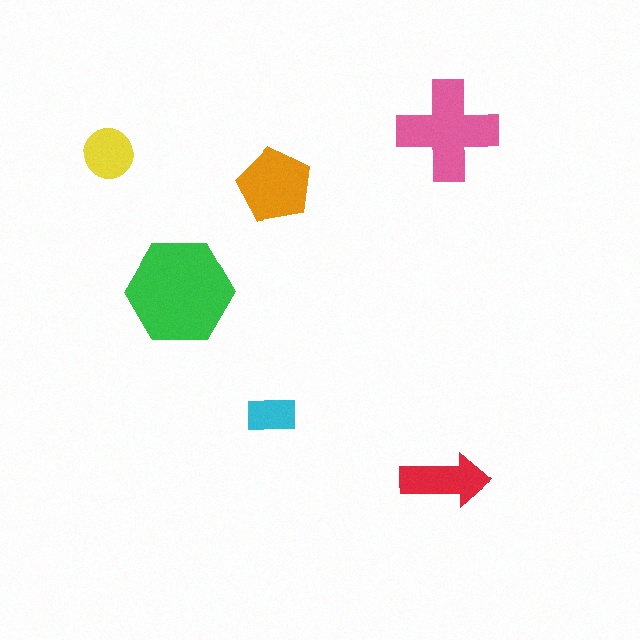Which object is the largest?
The green hexagon.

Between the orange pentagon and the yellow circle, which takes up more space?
The orange pentagon.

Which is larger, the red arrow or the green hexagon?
The green hexagon.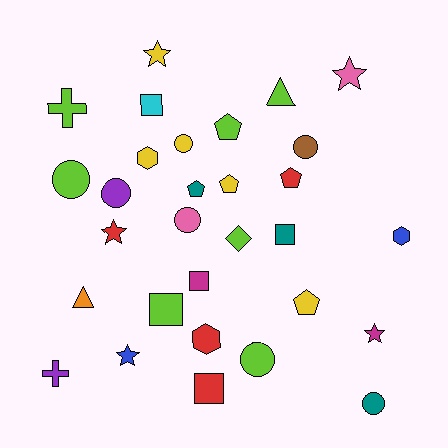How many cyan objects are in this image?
There is 1 cyan object.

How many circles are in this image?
There are 7 circles.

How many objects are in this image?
There are 30 objects.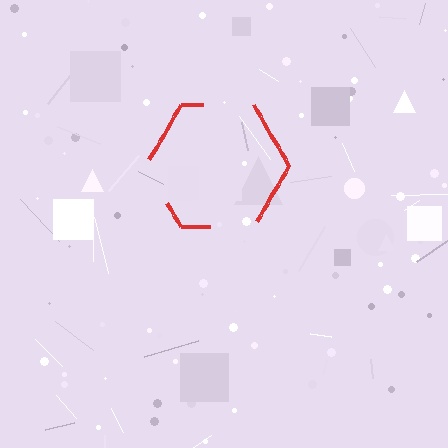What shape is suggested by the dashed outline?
The dashed outline suggests a hexagon.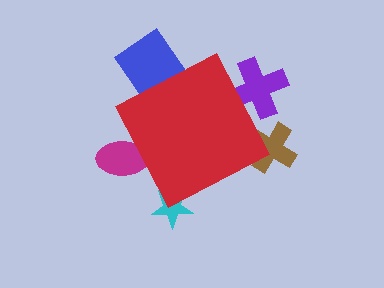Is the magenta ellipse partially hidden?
Yes, the magenta ellipse is partially hidden behind the red diamond.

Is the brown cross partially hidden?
Yes, the brown cross is partially hidden behind the red diamond.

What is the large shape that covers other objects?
A red diamond.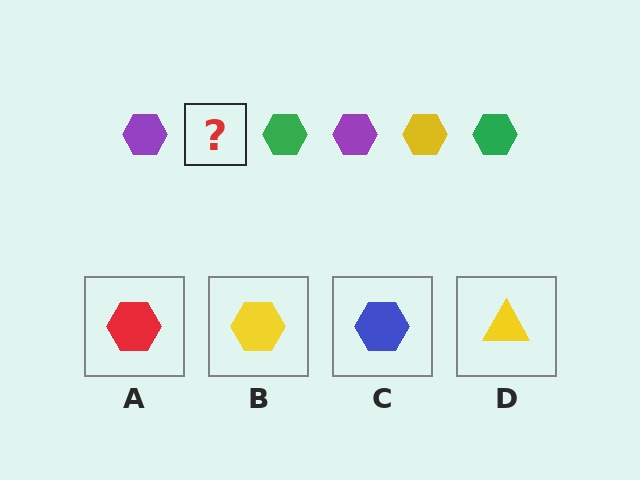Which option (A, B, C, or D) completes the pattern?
B.